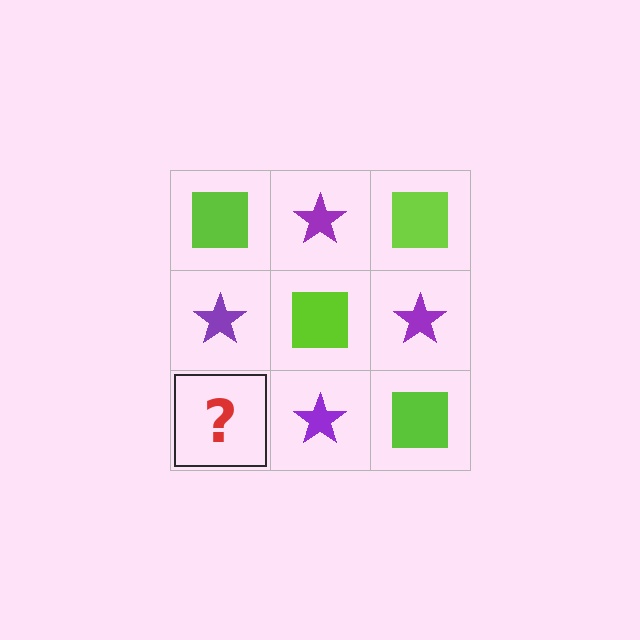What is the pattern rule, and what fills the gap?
The rule is that it alternates lime square and purple star in a checkerboard pattern. The gap should be filled with a lime square.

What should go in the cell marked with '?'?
The missing cell should contain a lime square.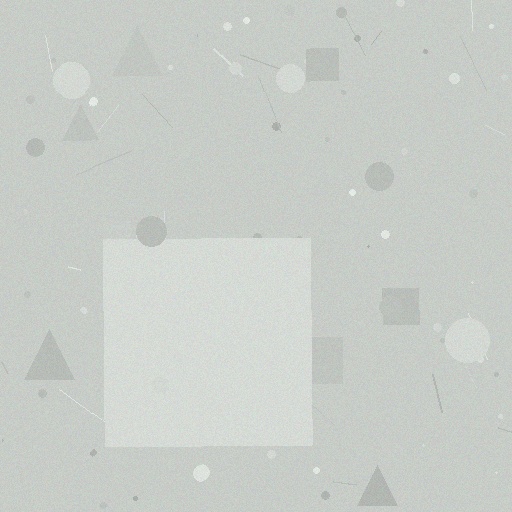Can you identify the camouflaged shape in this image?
The camouflaged shape is a square.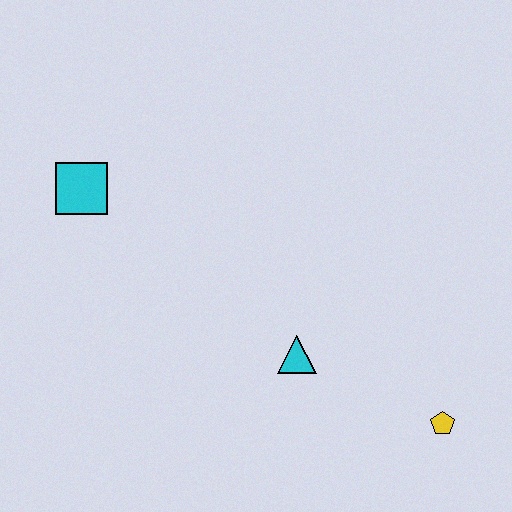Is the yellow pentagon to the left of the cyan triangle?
No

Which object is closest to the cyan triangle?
The yellow pentagon is closest to the cyan triangle.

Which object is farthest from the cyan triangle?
The cyan square is farthest from the cyan triangle.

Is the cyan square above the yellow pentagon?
Yes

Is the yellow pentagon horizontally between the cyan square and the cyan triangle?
No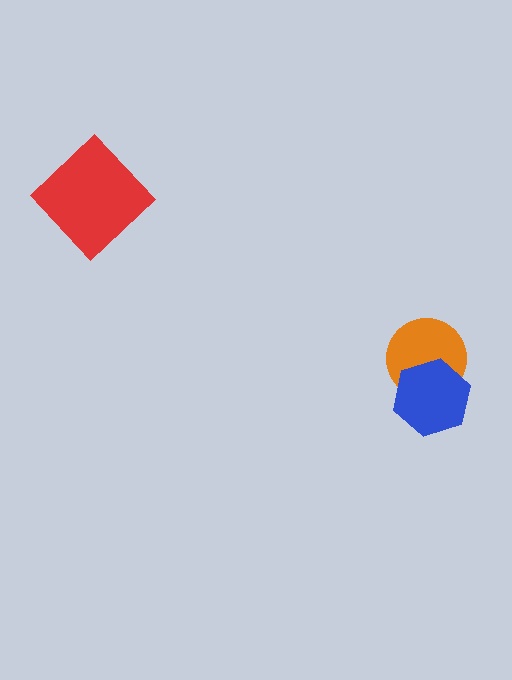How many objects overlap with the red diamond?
0 objects overlap with the red diamond.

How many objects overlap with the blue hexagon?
1 object overlaps with the blue hexagon.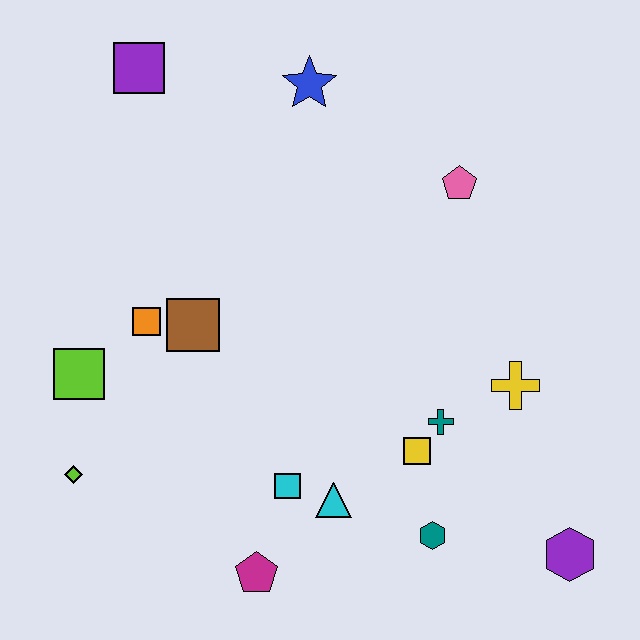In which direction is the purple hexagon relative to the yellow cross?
The purple hexagon is below the yellow cross.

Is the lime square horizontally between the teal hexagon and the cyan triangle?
No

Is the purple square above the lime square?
Yes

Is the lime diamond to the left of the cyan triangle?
Yes